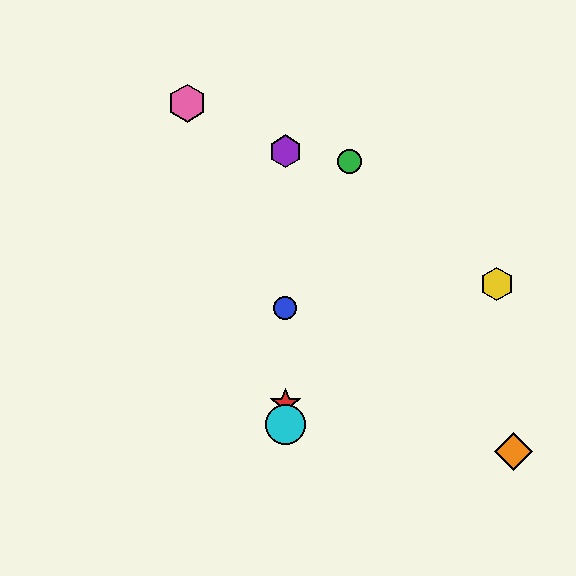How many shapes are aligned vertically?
4 shapes (the red star, the blue circle, the purple hexagon, the cyan circle) are aligned vertically.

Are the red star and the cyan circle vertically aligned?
Yes, both are at x≈285.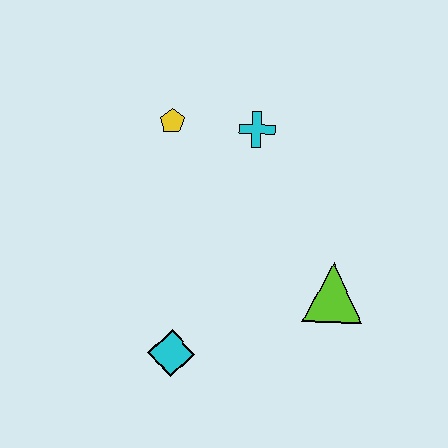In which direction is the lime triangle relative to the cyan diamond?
The lime triangle is to the right of the cyan diamond.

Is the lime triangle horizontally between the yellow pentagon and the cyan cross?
No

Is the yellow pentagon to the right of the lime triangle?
No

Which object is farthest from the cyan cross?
The cyan diamond is farthest from the cyan cross.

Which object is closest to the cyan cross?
The yellow pentagon is closest to the cyan cross.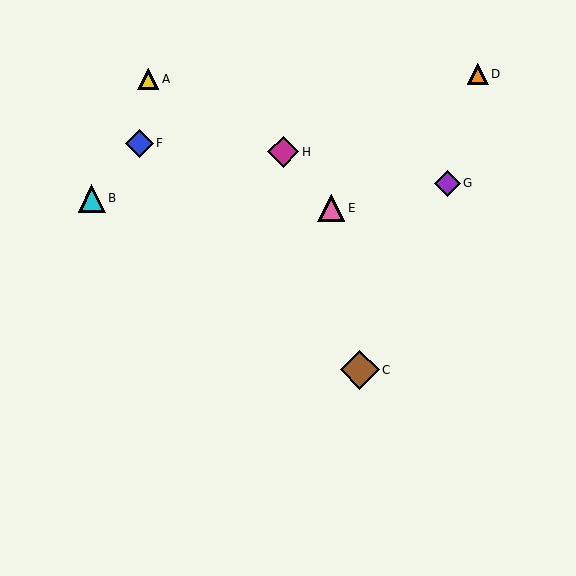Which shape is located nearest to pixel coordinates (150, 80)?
The yellow triangle (labeled A) at (148, 79) is nearest to that location.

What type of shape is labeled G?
Shape G is a purple diamond.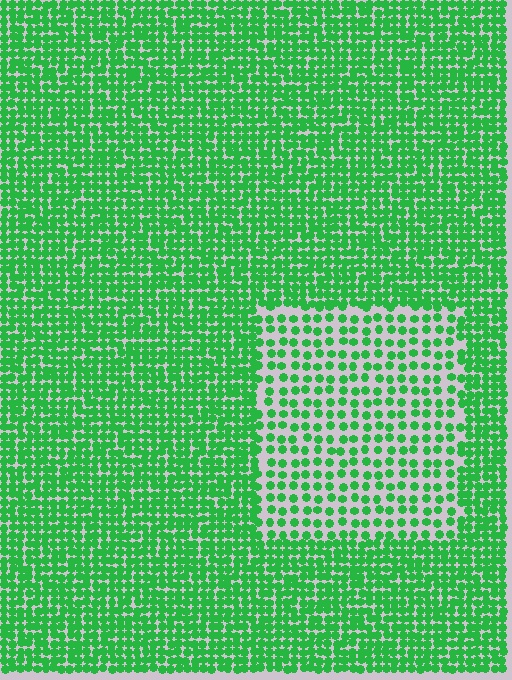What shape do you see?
I see a rectangle.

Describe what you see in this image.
The image contains small green elements arranged at two different densities. A rectangle-shaped region is visible where the elements are less densely packed than the surrounding area.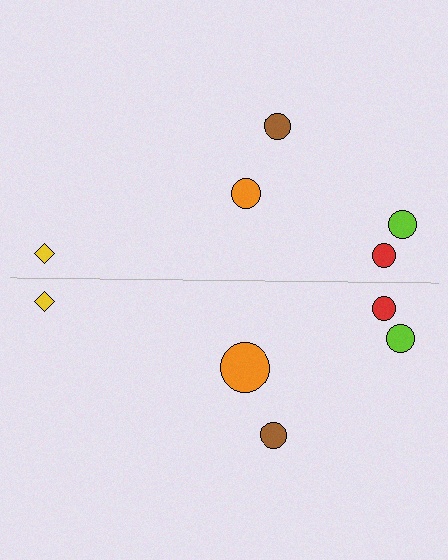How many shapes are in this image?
There are 10 shapes in this image.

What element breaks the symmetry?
The orange circle on the bottom side has a different size than its mirror counterpart.